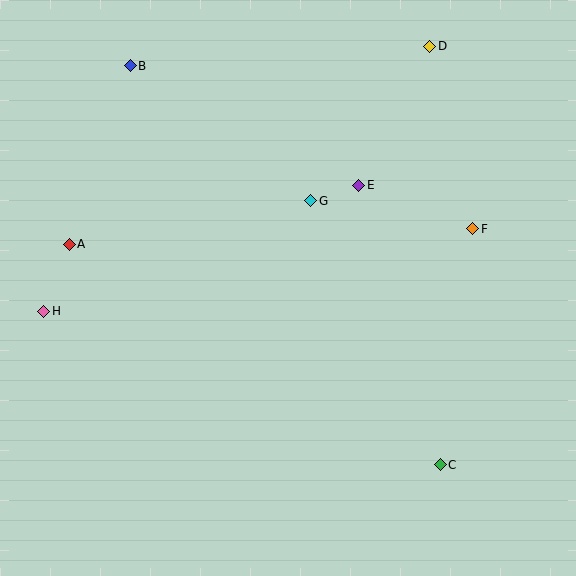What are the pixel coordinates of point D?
Point D is at (430, 46).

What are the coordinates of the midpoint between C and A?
The midpoint between C and A is at (255, 354).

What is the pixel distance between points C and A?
The distance between C and A is 432 pixels.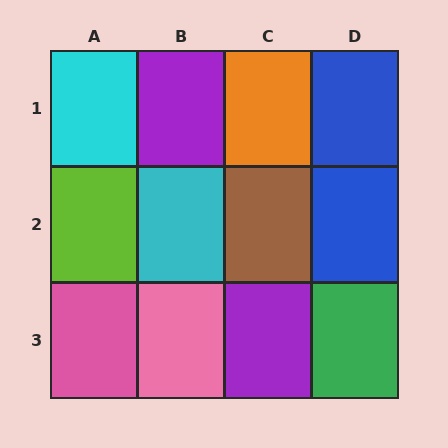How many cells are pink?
2 cells are pink.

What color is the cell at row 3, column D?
Green.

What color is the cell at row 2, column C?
Brown.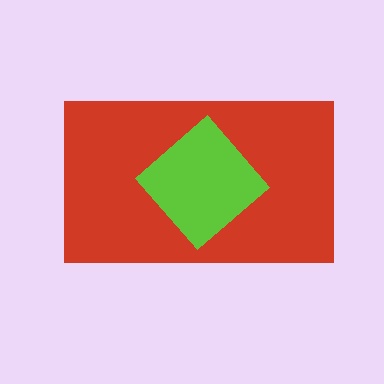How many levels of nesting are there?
2.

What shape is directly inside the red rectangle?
The lime diamond.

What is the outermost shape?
The red rectangle.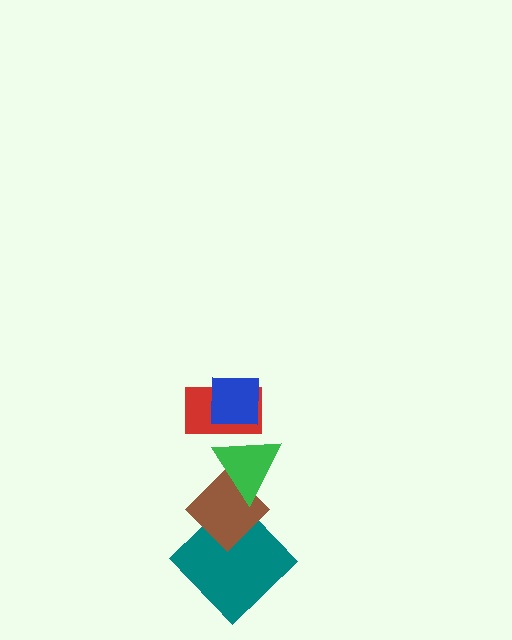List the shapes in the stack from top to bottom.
From top to bottom: the blue square, the red rectangle, the green triangle, the brown diamond, the teal diamond.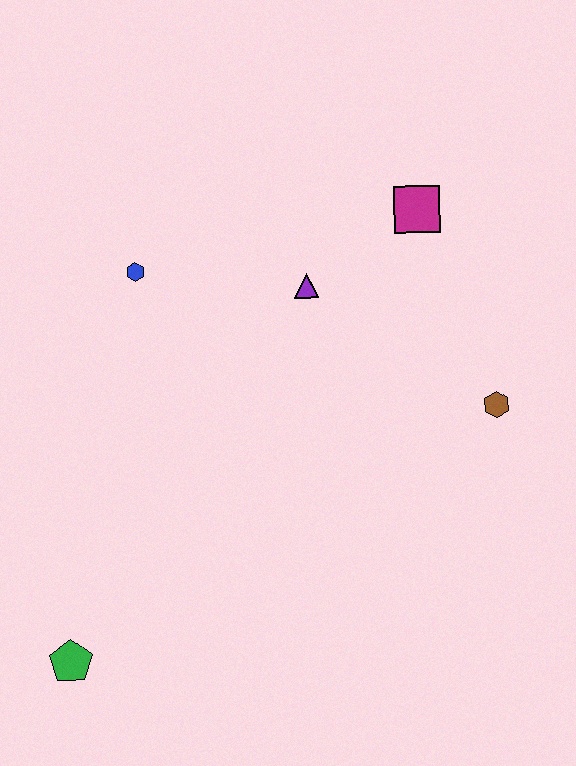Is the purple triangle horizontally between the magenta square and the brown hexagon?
No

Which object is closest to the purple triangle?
The magenta square is closest to the purple triangle.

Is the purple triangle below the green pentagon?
No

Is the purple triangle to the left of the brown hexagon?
Yes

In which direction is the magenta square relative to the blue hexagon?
The magenta square is to the right of the blue hexagon.